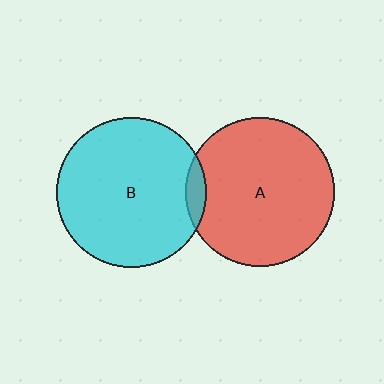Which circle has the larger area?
Circle B (cyan).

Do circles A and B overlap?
Yes.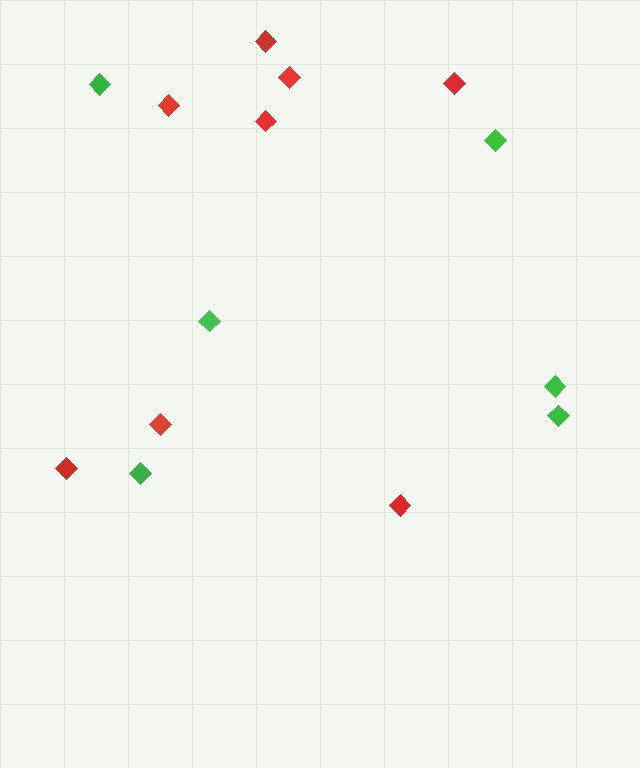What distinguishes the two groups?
There are 2 groups: one group of green diamonds (6) and one group of red diamonds (8).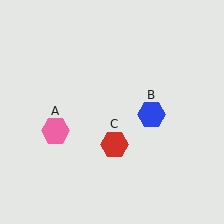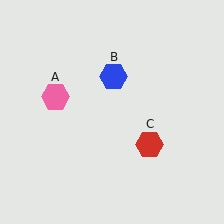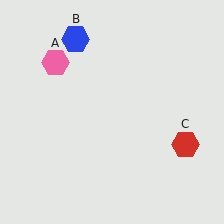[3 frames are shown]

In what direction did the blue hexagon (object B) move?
The blue hexagon (object B) moved up and to the left.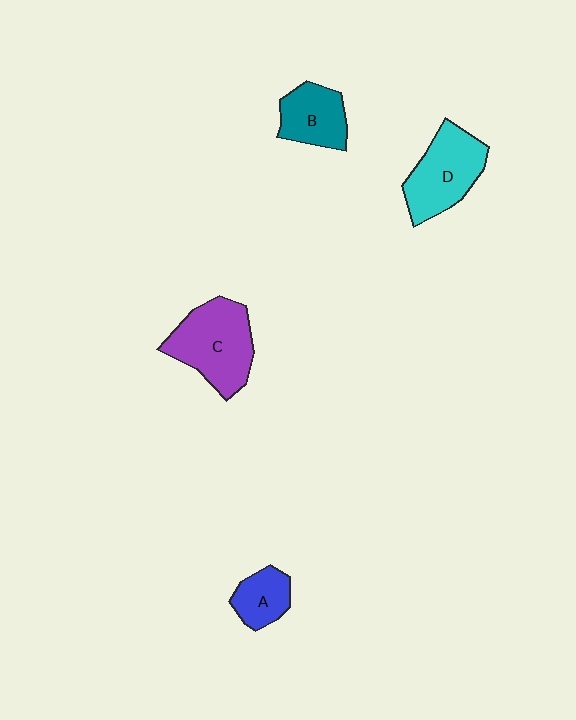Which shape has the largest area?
Shape C (purple).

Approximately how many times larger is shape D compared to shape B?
Approximately 1.4 times.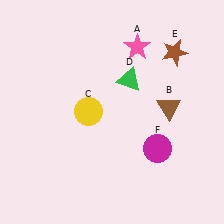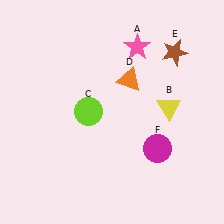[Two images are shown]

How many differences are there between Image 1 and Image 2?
There are 3 differences between the two images.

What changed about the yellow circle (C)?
In Image 1, C is yellow. In Image 2, it changed to lime.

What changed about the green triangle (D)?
In Image 1, D is green. In Image 2, it changed to orange.